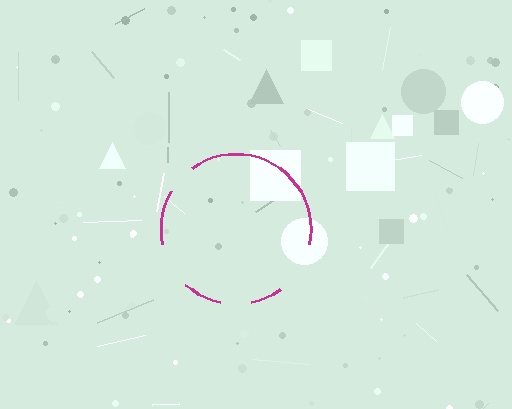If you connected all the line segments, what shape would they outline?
They would outline a circle.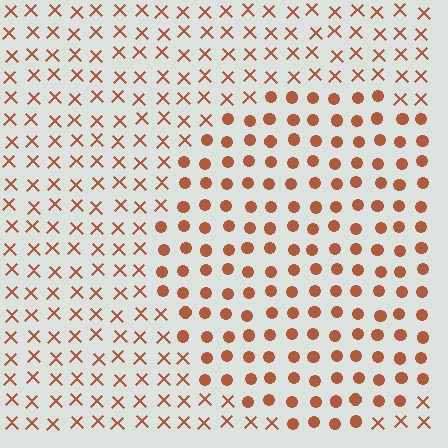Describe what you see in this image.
The image is filled with small brown elements arranged in a uniform grid. A circle-shaped region contains circles, while the surrounding area contains X marks. The boundary is defined purely by the change in element shape.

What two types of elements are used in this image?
The image uses circles inside the circle region and X marks outside it.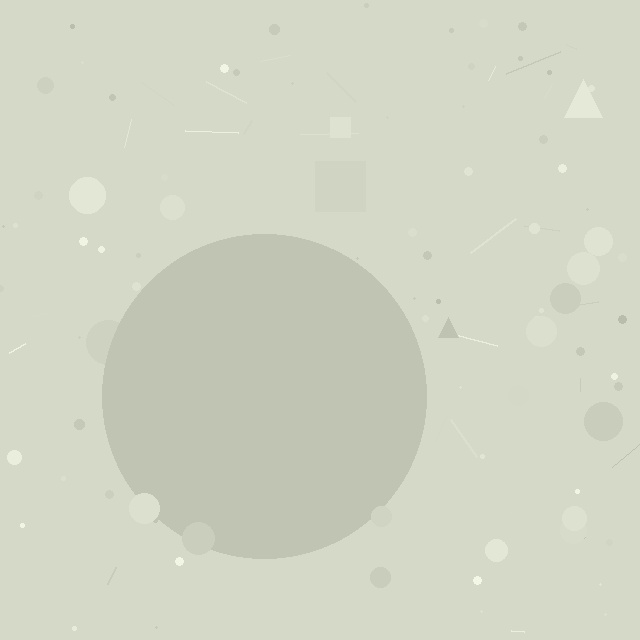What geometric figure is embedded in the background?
A circle is embedded in the background.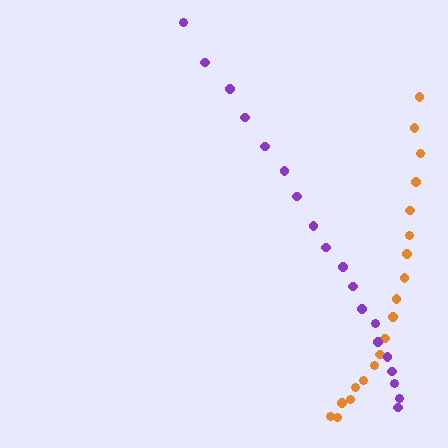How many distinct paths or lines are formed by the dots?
There are 2 distinct paths.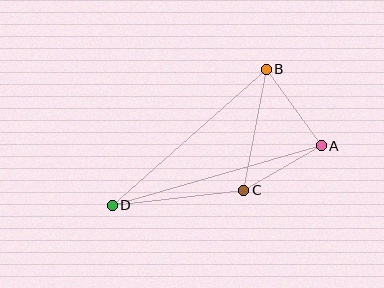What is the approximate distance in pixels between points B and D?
The distance between B and D is approximately 205 pixels.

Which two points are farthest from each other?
Points A and D are farthest from each other.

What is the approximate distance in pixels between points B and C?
The distance between B and C is approximately 123 pixels.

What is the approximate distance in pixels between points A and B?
The distance between A and B is approximately 94 pixels.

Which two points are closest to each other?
Points A and C are closest to each other.